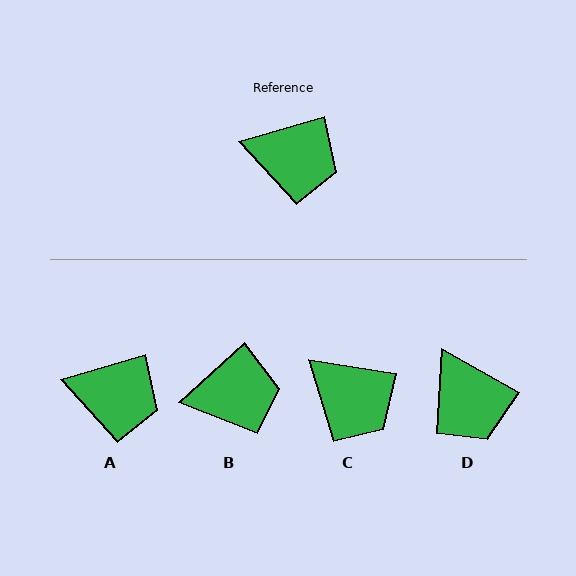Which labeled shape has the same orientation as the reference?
A.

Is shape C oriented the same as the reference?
No, it is off by about 25 degrees.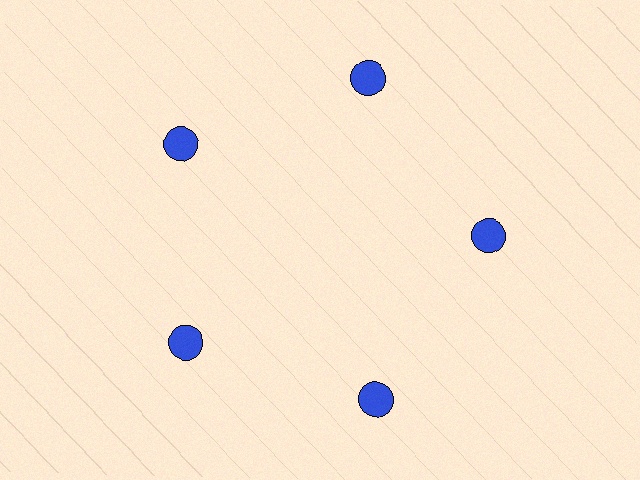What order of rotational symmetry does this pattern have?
This pattern has 5-fold rotational symmetry.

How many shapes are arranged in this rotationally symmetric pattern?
There are 5 shapes, arranged in 5 groups of 1.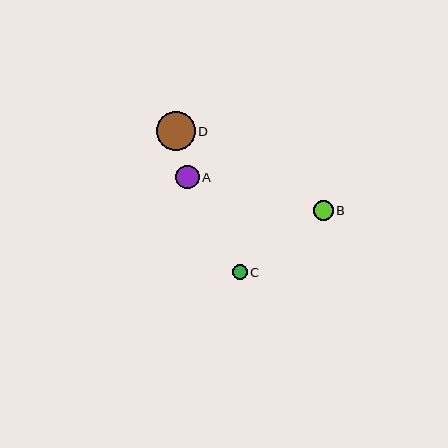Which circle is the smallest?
Circle C is the smallest with a size of approximately 15 pixels.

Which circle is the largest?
Circle D is the largest with a size of approximately 39 pixels.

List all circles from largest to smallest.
From largest to smallest: D, A, B, C.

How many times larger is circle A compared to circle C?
Circle A is approximately 1.5 times the size of circle C.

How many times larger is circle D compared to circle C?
Circle D is approximately 2.6 times the size of circle C.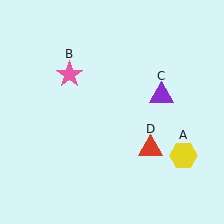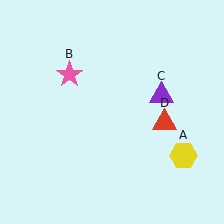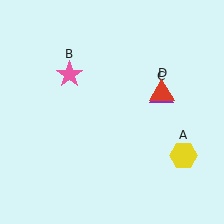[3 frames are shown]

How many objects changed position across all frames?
1 object changed position: red triangle (object D).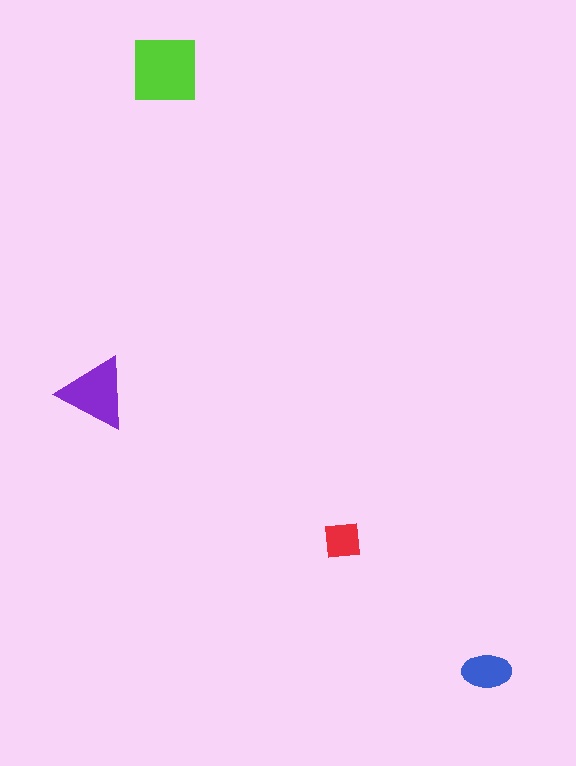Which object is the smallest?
The red square.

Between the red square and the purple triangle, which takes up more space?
The purple triangle.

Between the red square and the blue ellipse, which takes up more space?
The blue ellipse.